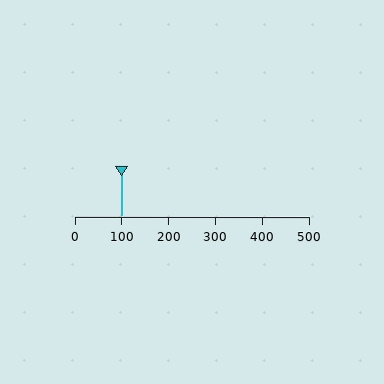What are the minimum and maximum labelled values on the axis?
The axis runs from 0 to 500.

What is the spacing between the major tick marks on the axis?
The major ticks are spaced 100 apart.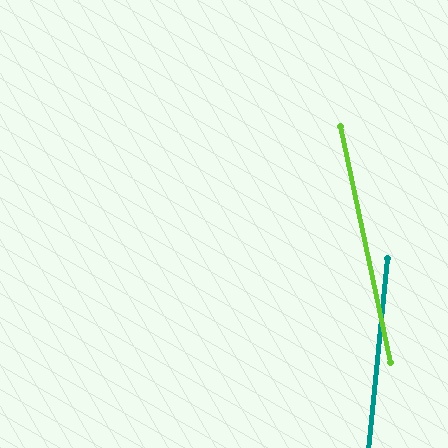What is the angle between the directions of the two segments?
Approximately 18 degrees.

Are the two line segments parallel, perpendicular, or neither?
Neither parallel nor perpendicular — they differ by about 18°.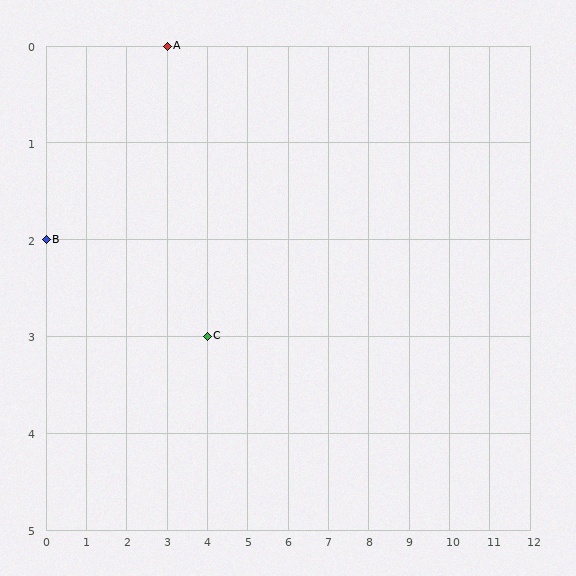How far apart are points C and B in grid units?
Points C and B are 4 columns and 1 row apart (about 4.1 grid units diagonally).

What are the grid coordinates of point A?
Point A is at grid coordinates (3, 0).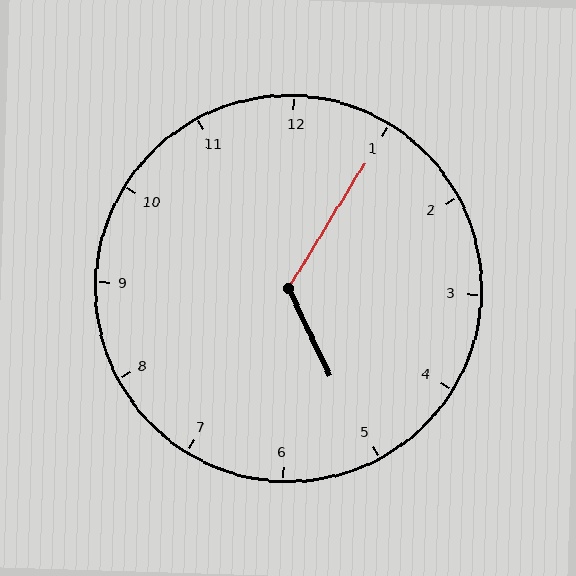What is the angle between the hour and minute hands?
Approximately 122 degrees.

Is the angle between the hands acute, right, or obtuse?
It is obtuse.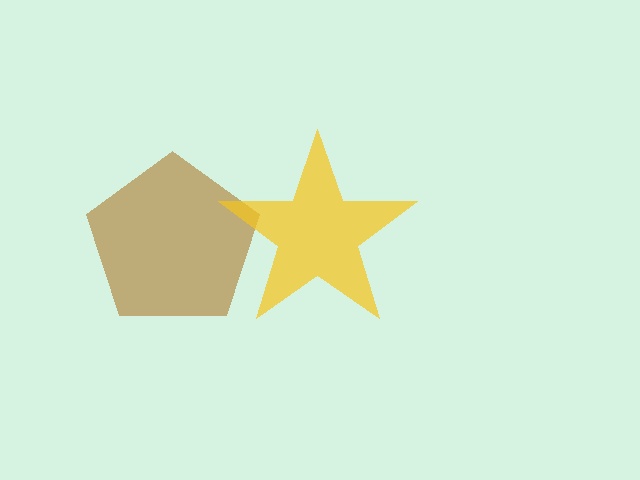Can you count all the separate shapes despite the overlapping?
Yes, there are 2 separate shapes.